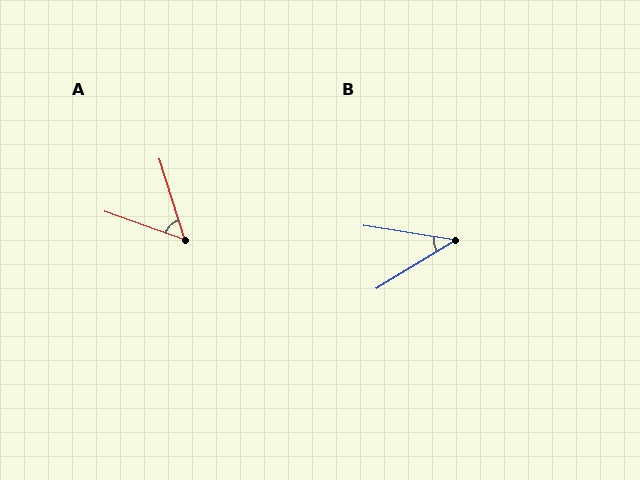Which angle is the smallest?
B, at approximately 40 degrees.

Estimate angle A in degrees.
Approximately 53 degrees.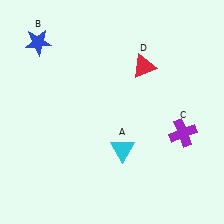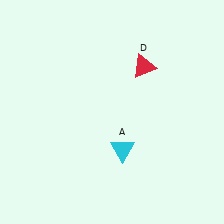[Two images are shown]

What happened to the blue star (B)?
The blue star (B) was removed in Image 2. It was in the top-left area of Image 1.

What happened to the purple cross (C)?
The purple cross (C) was removed in Image 2. It was in the bottom-right area of Image 1.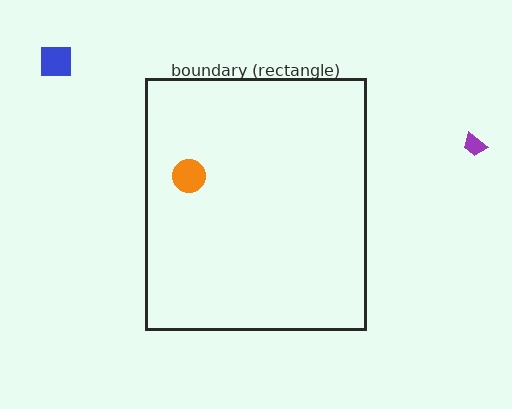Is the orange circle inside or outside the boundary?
Inside.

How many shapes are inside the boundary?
1 inside, 2 outside.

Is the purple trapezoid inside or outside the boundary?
Outside.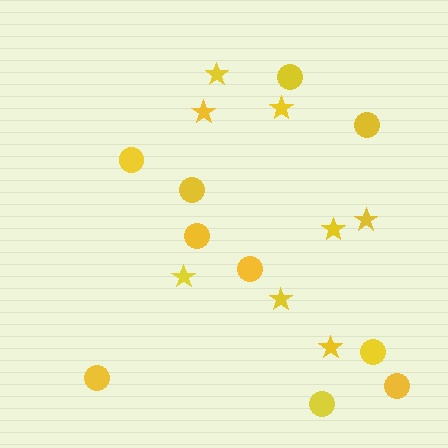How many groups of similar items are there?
There are 2 groups: one group of stars (8) and one group of circles (10).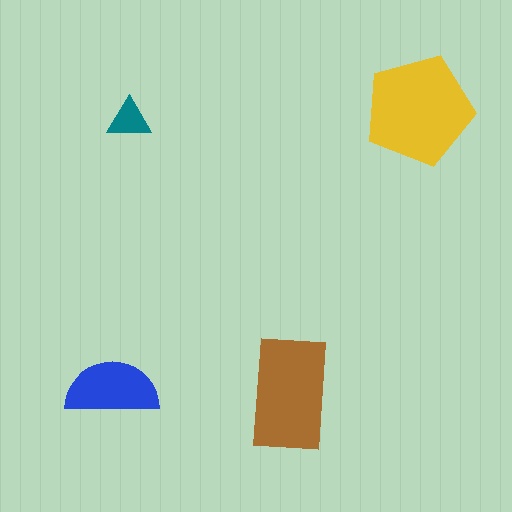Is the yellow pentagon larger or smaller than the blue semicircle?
Larger.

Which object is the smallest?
The teal triangle.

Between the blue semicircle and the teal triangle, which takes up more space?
The blue semicircle.